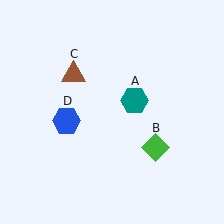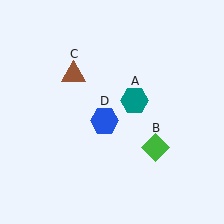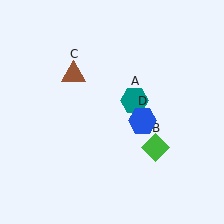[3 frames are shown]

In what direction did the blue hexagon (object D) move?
The blue hexagon (object D) moved right.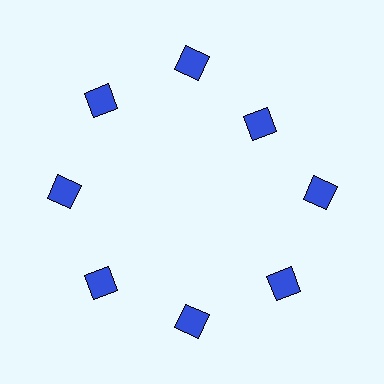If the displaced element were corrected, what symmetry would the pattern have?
It would have 8-fold rotational symmetry — the pattern would map onto itself every 45 degrees.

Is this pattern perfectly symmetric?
No. The 8 blue squares are arranged in a ring, but one element near the 2 o'clock position is pulled inward toward the center, breaking the 8-fold rotational symmetry.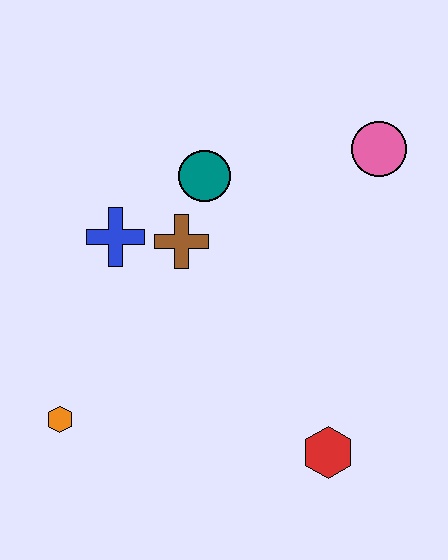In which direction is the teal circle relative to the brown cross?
The teal circle is above the brown cross.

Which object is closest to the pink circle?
The teal circle is closest to the pink circle.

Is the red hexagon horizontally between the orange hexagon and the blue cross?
No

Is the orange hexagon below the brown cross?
Yes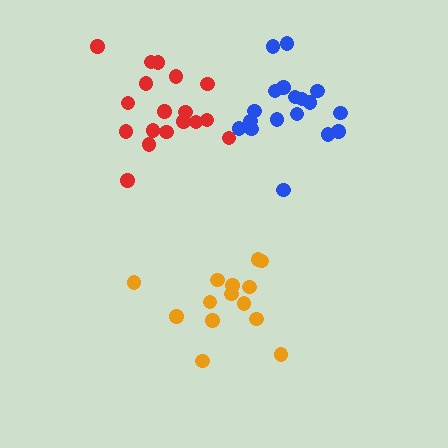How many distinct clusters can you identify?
There are 3 distinct clusters.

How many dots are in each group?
Group 1: 18 dots, Group 2: 18 dots, Group 3: 14 dots (50 total).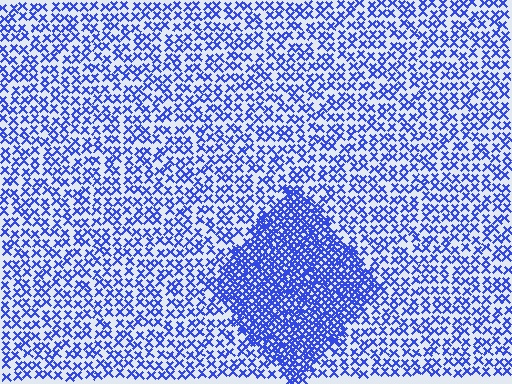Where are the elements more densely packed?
The elements are more densely packed inside the diamond boundary.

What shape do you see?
I see a diamond.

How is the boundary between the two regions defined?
The boundary is defined by a change in element density (approximately 2.4x ratio). All elements are the same color, size, and shape.